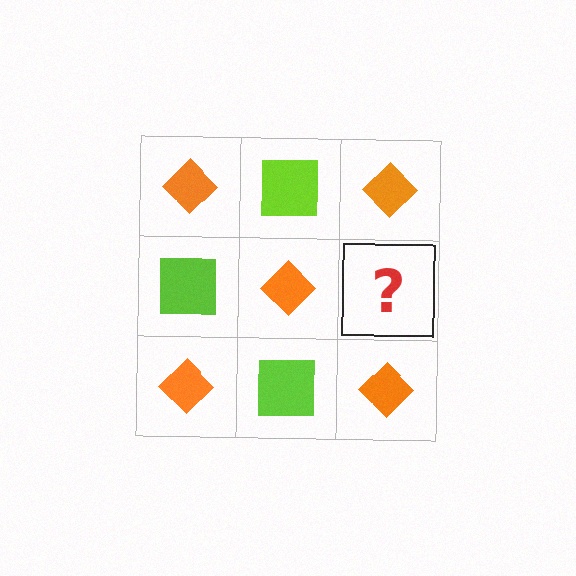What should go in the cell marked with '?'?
The missing cell should contain a lime square.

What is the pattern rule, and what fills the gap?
The rule is that it alternates orange diamond and lime square in a checkerboard pattern. The gap should be filled with a lime square.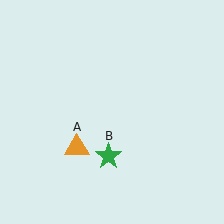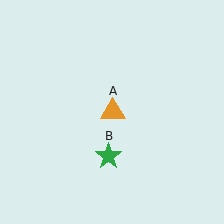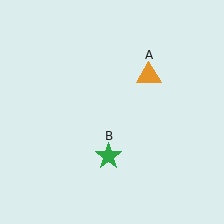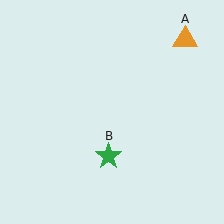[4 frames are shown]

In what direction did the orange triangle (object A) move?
The orange triangle (object A) moved up and to the right.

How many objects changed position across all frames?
1 object changed position: orange triangle (object A).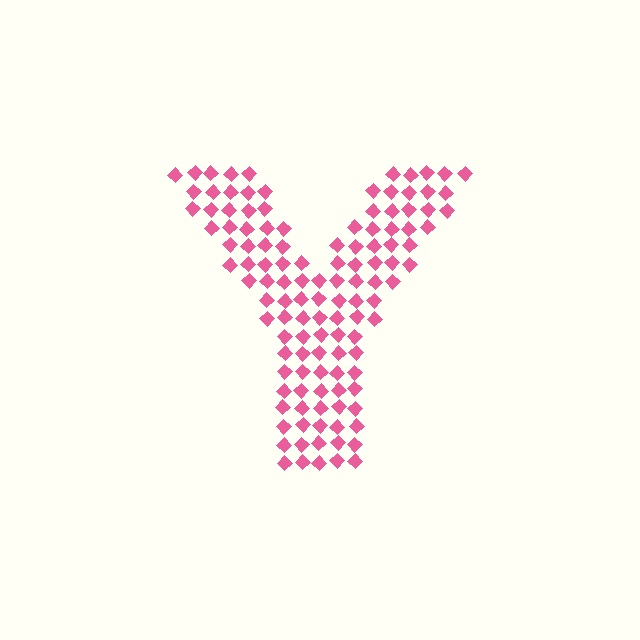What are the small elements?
The small elements are diamonds.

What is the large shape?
The large shape is the letter Y.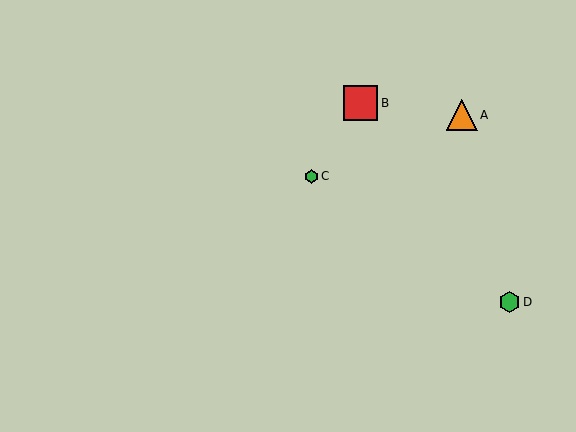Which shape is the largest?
The red square (labeled B) is the largest.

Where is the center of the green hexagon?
The center of the green hexagon is at (509, 302).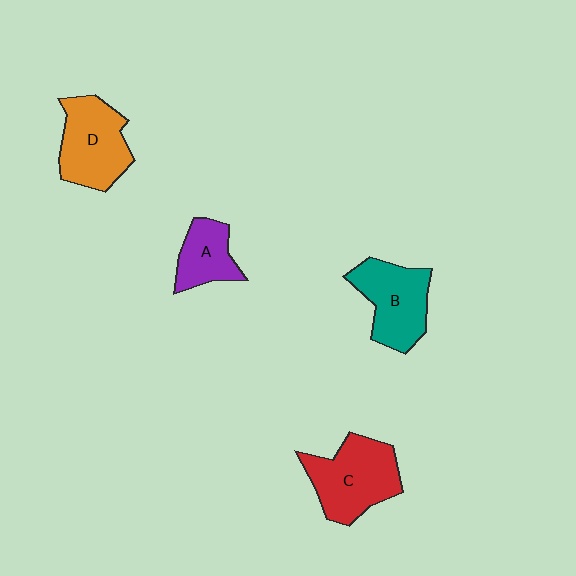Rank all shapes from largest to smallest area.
From largest to smallest: C (red), D (orange), B (teal), A (purple).